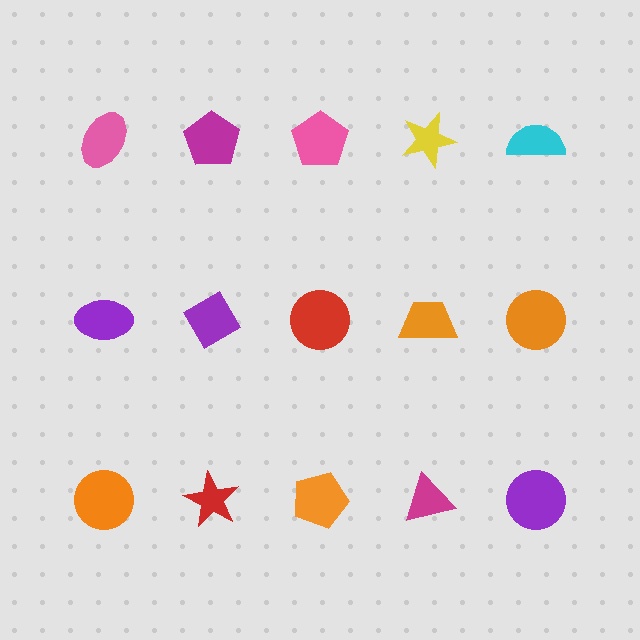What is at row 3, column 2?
A red star.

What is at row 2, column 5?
An orange circle.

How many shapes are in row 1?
5 shapes.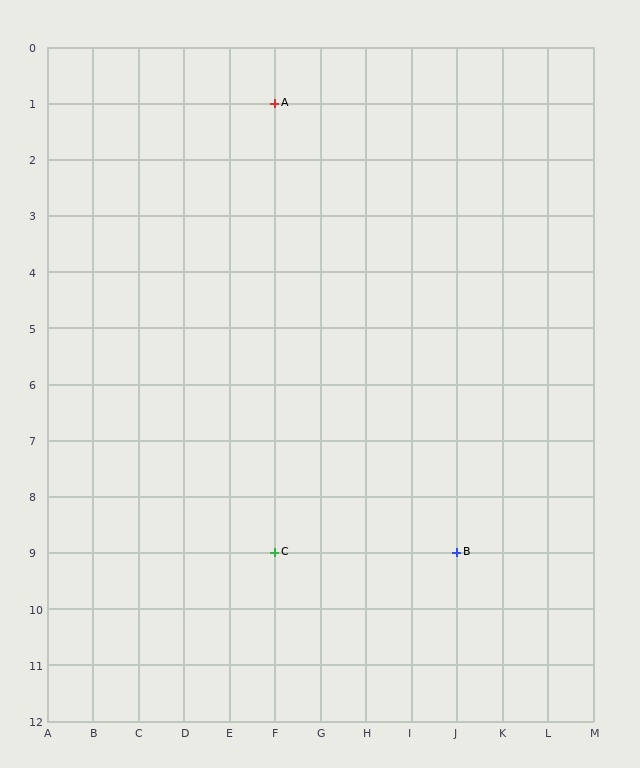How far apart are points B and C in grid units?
Points B and C are 4 columns apart.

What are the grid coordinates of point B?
Point B is at grid coordinates (J, 9).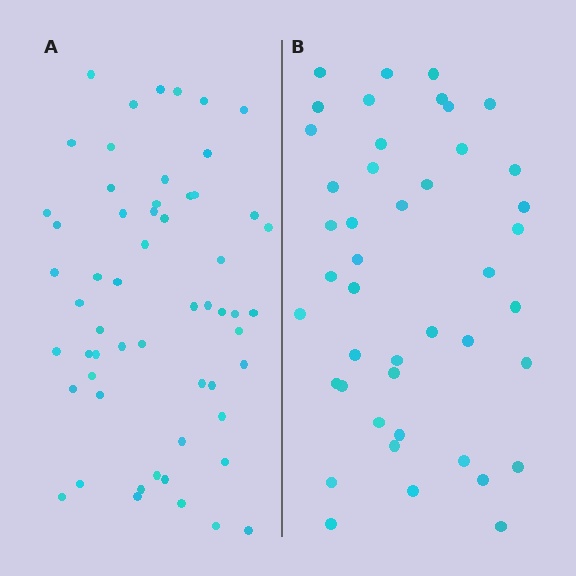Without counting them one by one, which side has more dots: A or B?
Region A (the left region) has more dots.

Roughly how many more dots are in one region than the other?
Region A has approximately 15 more dots than region B.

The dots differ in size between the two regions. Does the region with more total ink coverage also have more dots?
No. Region B has more total ink coverage because its dots are larger, but region A actually contains more individual dots. Total area can be misleading — the number of items is what matters here.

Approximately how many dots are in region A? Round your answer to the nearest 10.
About 60 dots. (The exact count is 57, which rounds to 60.)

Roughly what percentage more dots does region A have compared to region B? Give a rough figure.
About 30% more.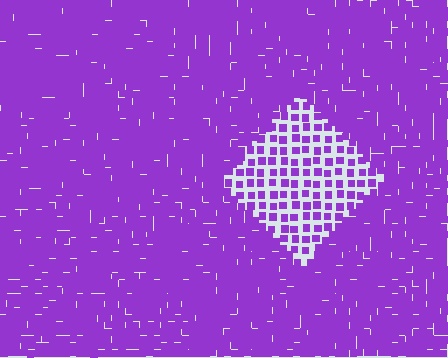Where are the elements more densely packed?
The elements are more densely packed outside the diamond boundary.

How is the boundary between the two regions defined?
The boundary is defined by a change in element density (approximately 2.5x ratio). All elements are the same color, size, and shape.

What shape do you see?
I see a diamond.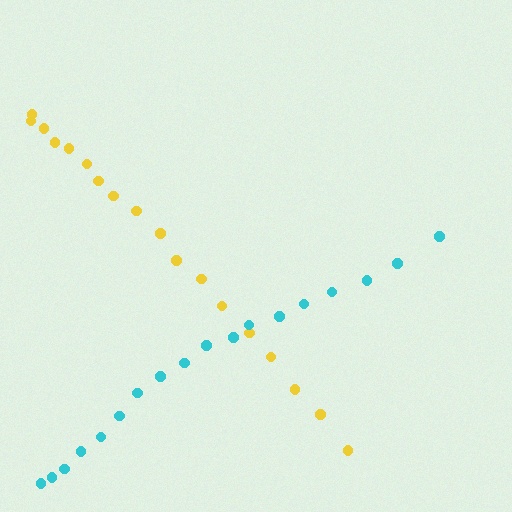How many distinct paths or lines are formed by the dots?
There are 2 distinct paths.